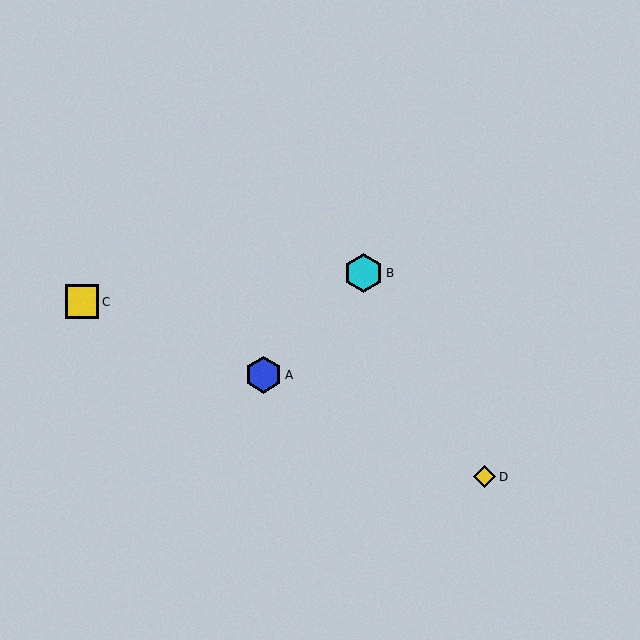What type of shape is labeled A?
Shape A is a blue hexagon.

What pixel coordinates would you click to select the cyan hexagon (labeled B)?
Click at (363, 273) to select the cyan hexagon B.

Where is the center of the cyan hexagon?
The center of the cyan hexagon is at (363, 273).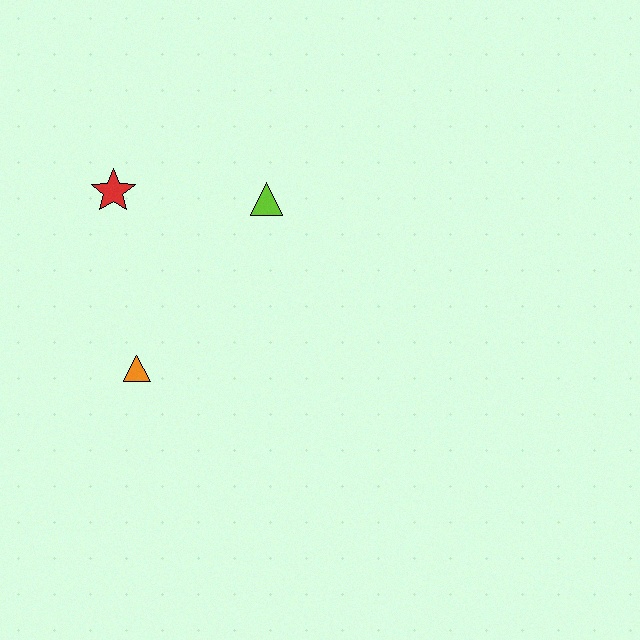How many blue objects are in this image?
There are no blue objects.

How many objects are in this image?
There are 3 objects.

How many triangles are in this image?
There are 2 triangles.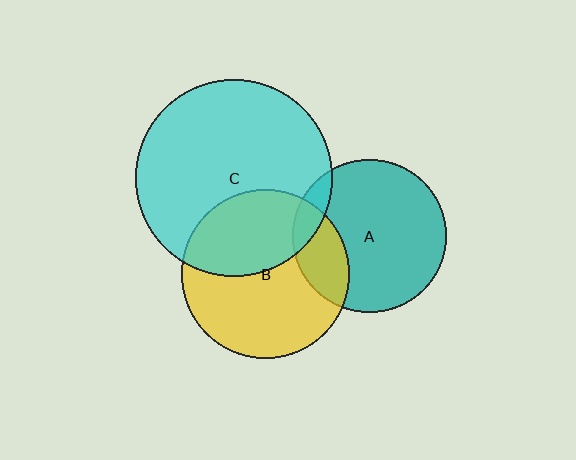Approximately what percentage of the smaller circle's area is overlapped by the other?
Approximately 40%.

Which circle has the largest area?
Circle C (cyan).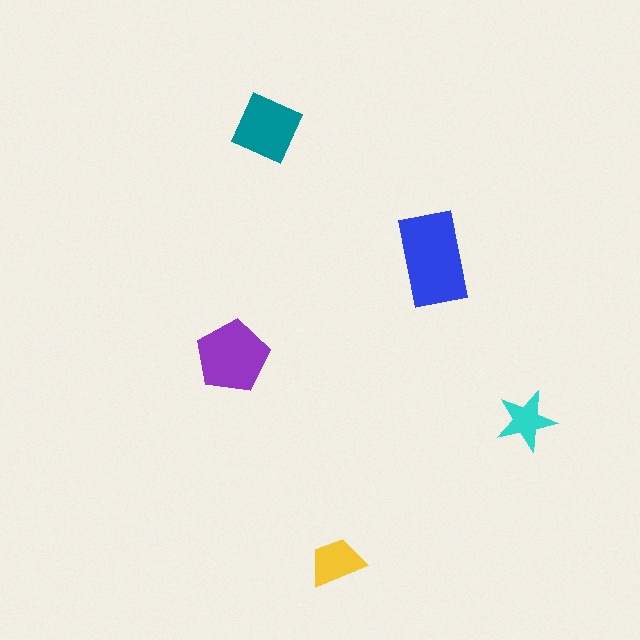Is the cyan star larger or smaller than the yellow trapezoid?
Smaller.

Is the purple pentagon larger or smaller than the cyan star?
Larger.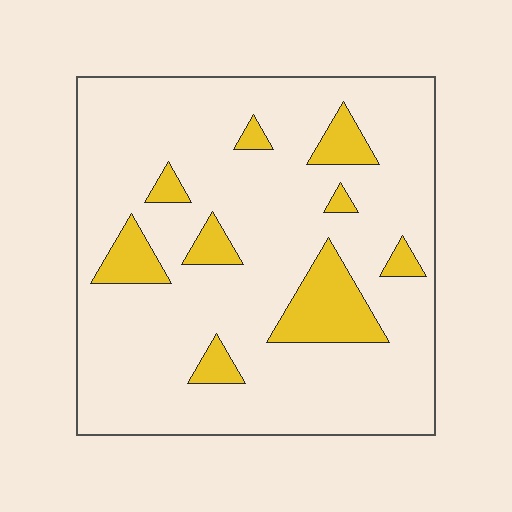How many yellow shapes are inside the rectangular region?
9.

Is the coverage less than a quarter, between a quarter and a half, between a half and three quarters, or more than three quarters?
Less than a quarter.